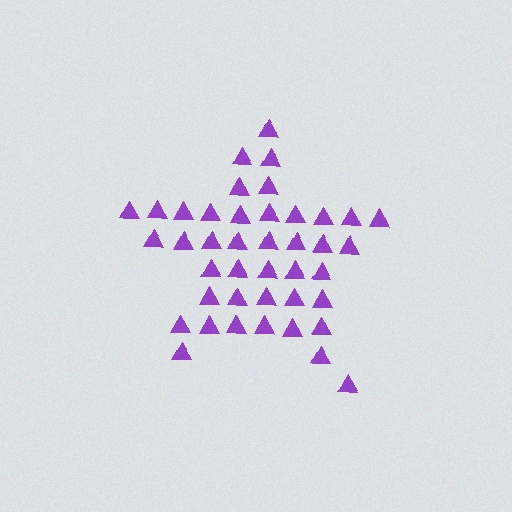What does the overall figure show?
The overall figure shows a star.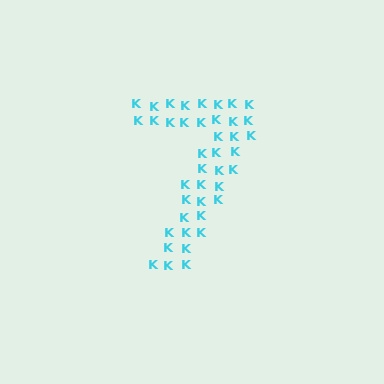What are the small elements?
The small elements are letter K's.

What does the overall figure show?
The overall figure shows the digit 7.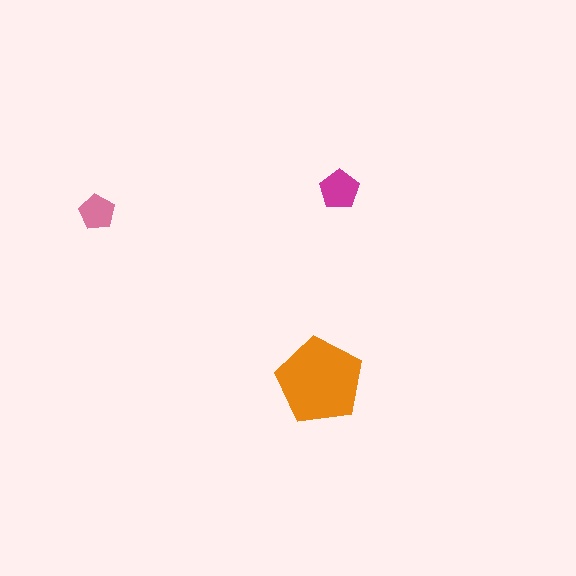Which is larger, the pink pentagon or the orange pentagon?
The orange one.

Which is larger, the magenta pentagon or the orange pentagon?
The orange one.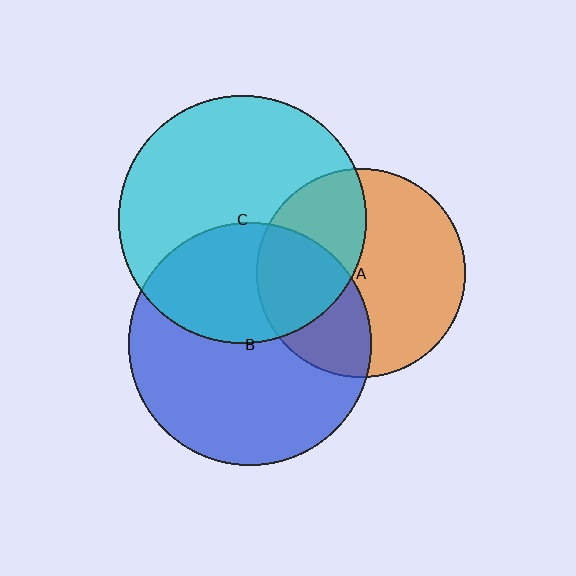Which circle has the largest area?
Circle C (cyan).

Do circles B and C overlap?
Yes.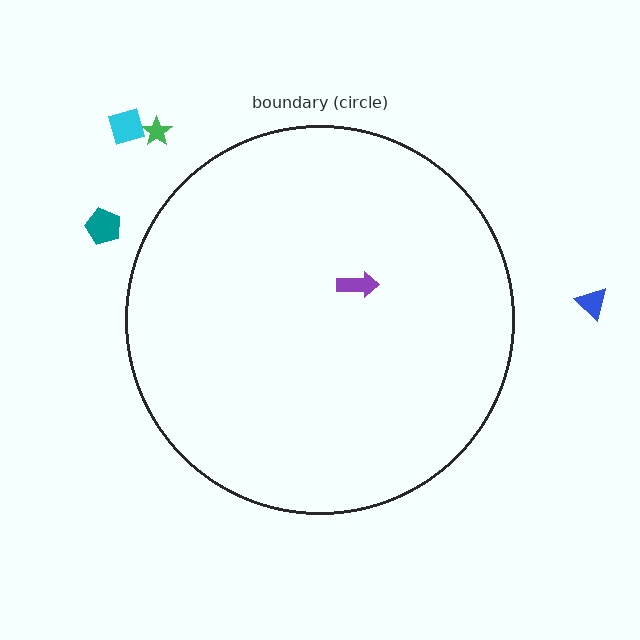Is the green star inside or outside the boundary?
Outside.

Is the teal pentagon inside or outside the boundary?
Outside.